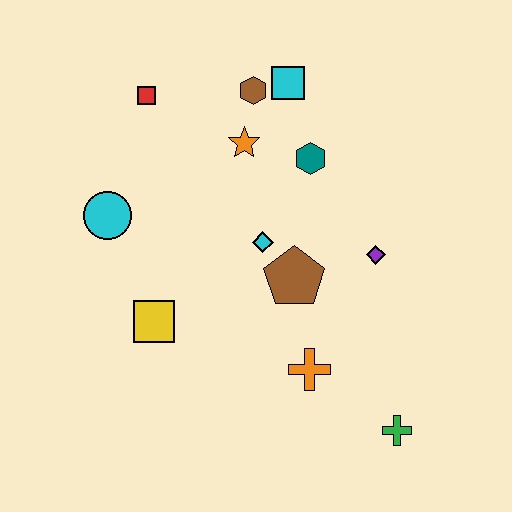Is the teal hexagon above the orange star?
No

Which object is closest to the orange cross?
The brown pentagon is closest to the orange cross.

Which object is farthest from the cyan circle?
The green cross is farthest from the cyan circle.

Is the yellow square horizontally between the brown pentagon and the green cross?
No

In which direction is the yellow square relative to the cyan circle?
The yellow square is below the cyan circle.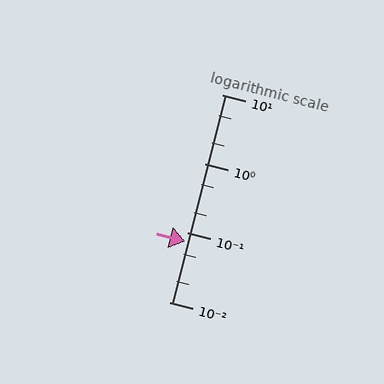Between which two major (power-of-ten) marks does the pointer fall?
The pointer is between 0.01 and 0.1.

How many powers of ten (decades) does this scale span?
The scale spans 3 decades, from 0.01 to 10.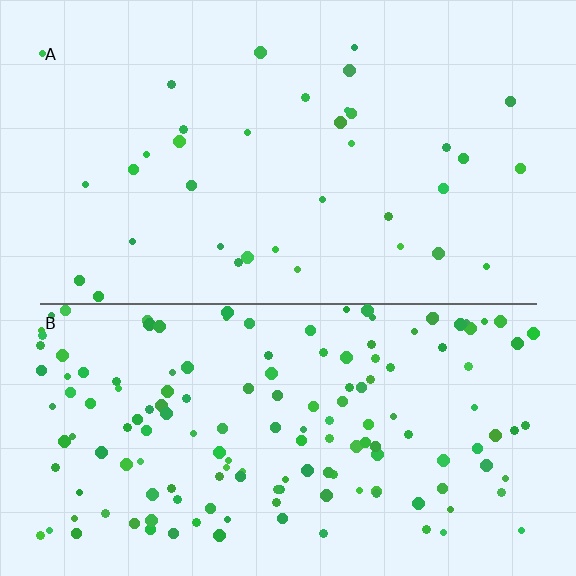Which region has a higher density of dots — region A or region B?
B (the bottom).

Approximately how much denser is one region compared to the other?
Approximately 4.3× — region B over region A.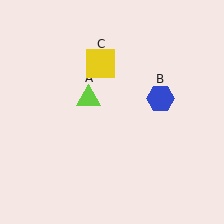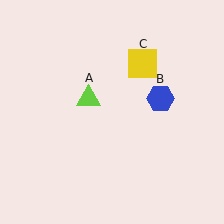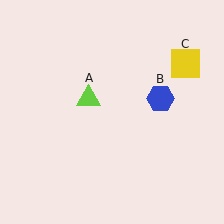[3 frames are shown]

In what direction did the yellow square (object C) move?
The yellow square (object C) moved right.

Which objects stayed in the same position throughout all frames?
Lime triangle (object A) and blue hexagon (object B) remained stationary.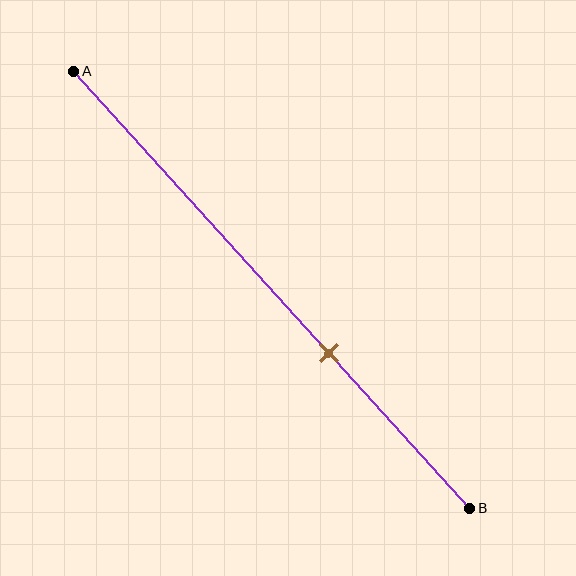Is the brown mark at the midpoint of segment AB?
No, the mark is at about 65% from A, not at the 50% midpoint.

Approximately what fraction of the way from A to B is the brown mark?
The brown mark is approximately 65% of the way from A to B.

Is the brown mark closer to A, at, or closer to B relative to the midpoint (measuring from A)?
The brown mark is closer to point B than the midpoint of segment AB.